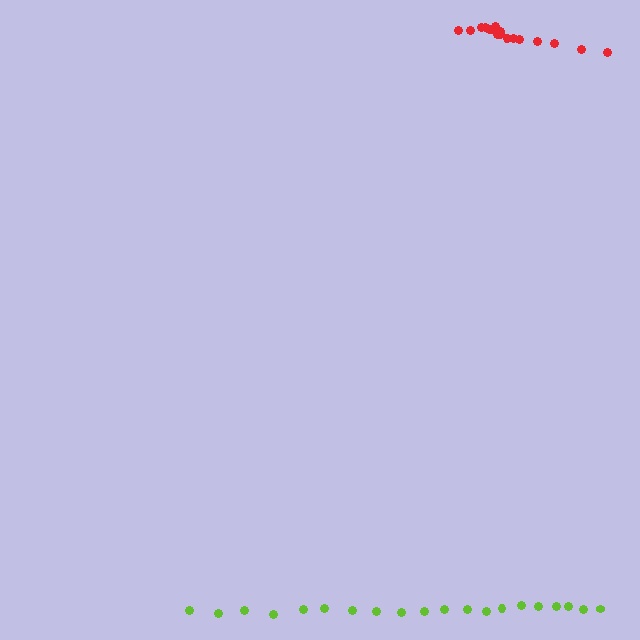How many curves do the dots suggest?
There are 2 distinct paths.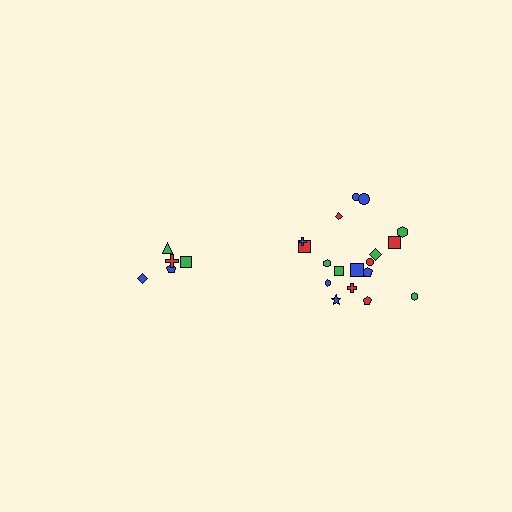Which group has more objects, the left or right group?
The right group.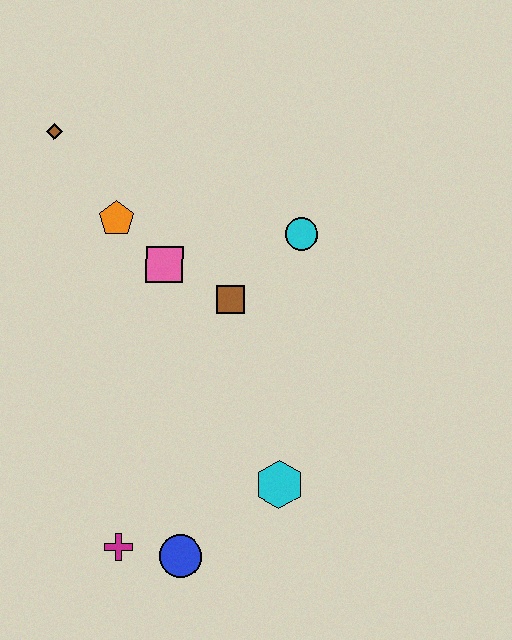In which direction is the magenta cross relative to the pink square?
The magenta cross is below the pink square.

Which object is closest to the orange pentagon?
The pink square is closest to the orange pentagon.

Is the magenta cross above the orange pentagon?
No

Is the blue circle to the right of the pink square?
Yes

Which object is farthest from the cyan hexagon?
The brown diamond is farthest from the cyan hexagon.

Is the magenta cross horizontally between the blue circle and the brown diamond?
Yes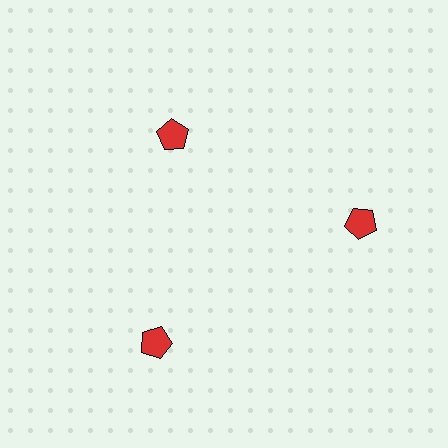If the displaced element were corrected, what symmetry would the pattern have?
It would have 3-fold rotational symmetry — the pattern would map onto itself every 120 degrees.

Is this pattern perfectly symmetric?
No. The 3 red pentagons are arranged in a ring, but one element near the 11 o'clock position is pulled inward toward the center, breaking the 3-fold rotational symmetry.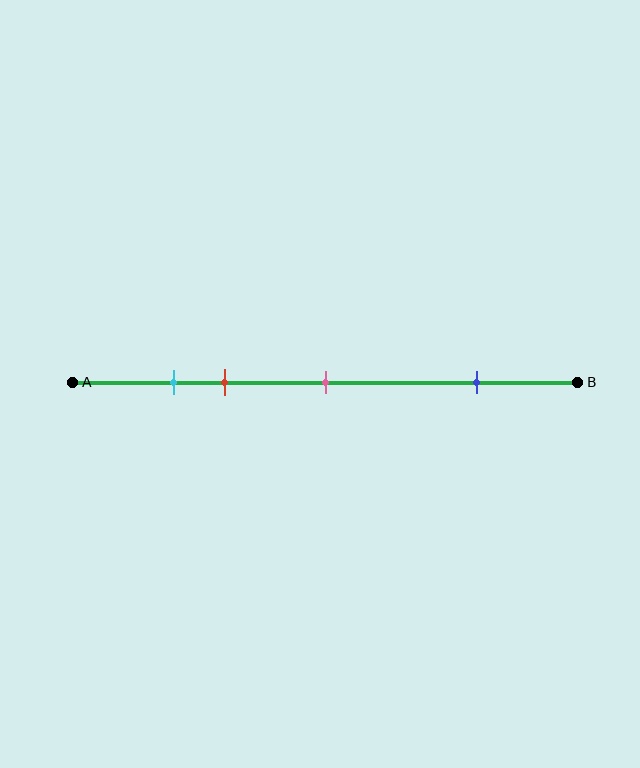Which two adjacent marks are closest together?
The cyan and red marks are the closest adjacent pair.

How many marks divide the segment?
There are 4 marks dividing the segment.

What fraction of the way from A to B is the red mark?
The red mark is approximately 30% (0.3) of the way from A to B.